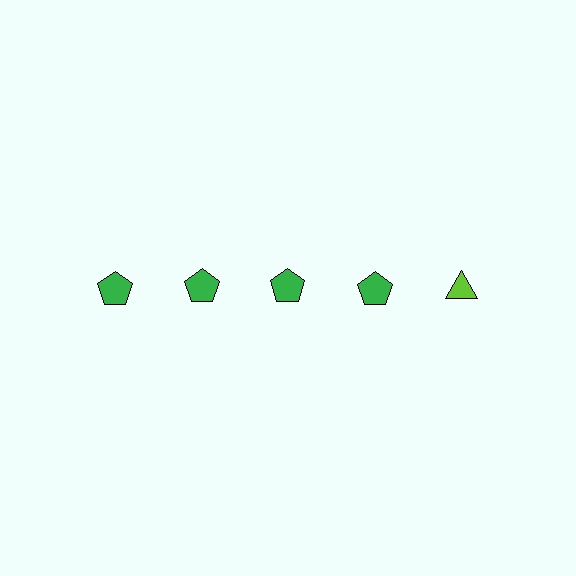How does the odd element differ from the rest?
It differs in both color (lime instead of green) and shape (triangle instead of pentagon).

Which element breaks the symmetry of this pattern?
The lime triangle in the top row, rightmost column breaks the symmetry. All other shapes are green pentagons.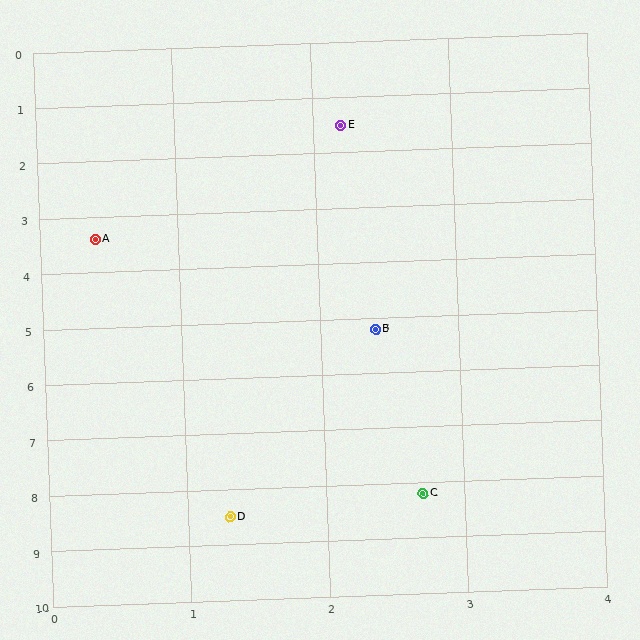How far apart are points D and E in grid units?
Points D and E are about 7.1 grid units apart.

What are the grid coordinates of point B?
Point B is at approximately (2.4, 5.2).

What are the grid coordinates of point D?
Point D is at approximately (1.3, 8.5).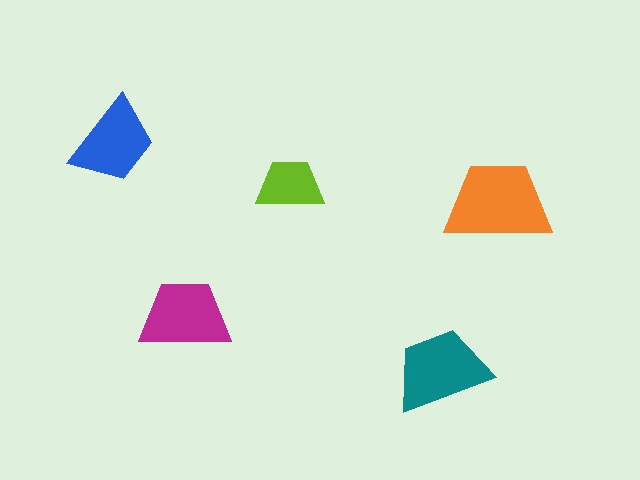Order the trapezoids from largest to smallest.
the orange one, the teal one, the magenta one, the blue one, the lime one.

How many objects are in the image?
There are 5 objects in the image.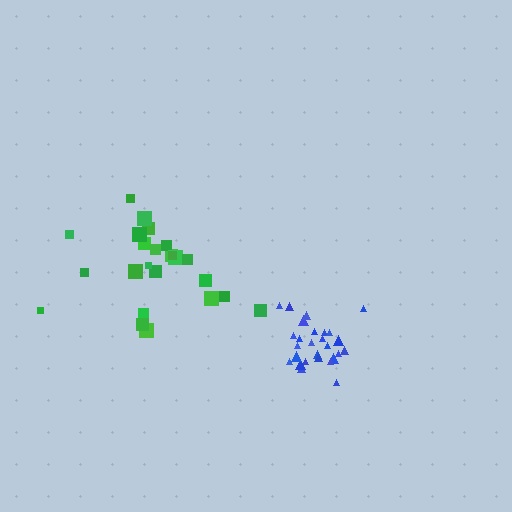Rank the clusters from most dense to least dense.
blue, green.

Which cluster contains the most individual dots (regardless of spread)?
Blue (27).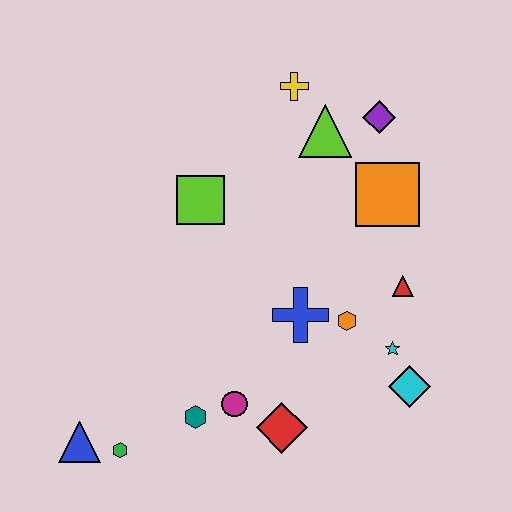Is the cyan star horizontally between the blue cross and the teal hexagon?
No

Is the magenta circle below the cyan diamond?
Yes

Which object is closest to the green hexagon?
The blue triangle is closest to the green hexagon.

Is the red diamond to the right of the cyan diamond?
No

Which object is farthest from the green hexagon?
The purple diamond is farthest from the green hexagon.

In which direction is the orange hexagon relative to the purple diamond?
The orange hexagon is below the purple diamond.